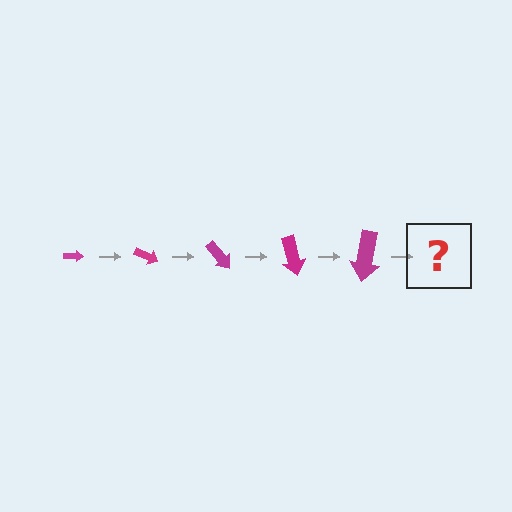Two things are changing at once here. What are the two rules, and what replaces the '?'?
The two rules are that the arrow grows larger each step and it rotates 25 degrees each step. The '?' should be an arrow, larger than the previous one and rotated 125 degrees from the start.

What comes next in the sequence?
The next element should be an arrow, larger than the previous one and rotated 125 degrees from the start.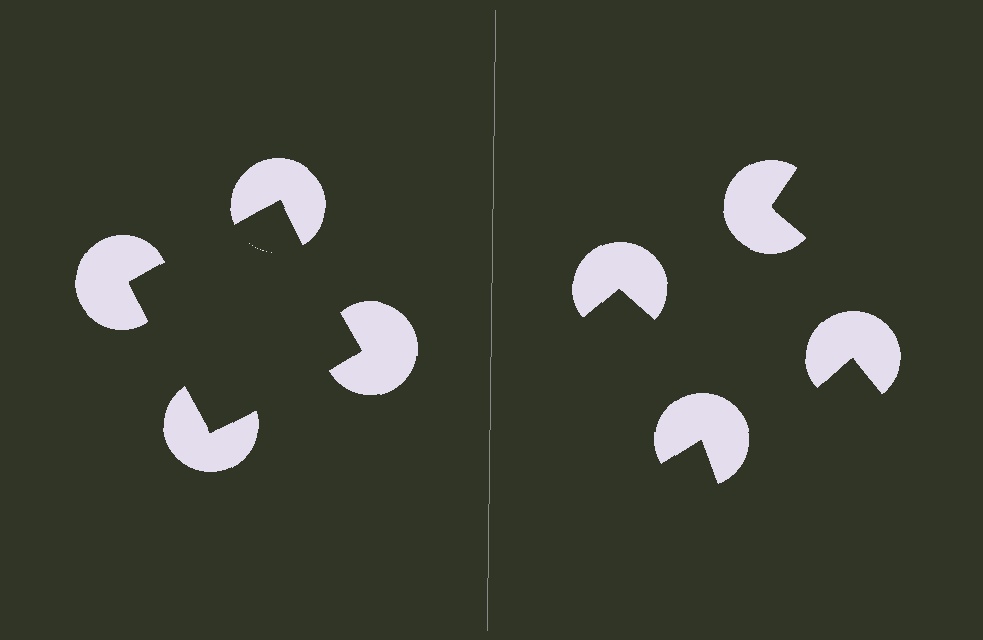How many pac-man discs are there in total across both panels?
8 — 4 on each side.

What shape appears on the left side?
An illusory square.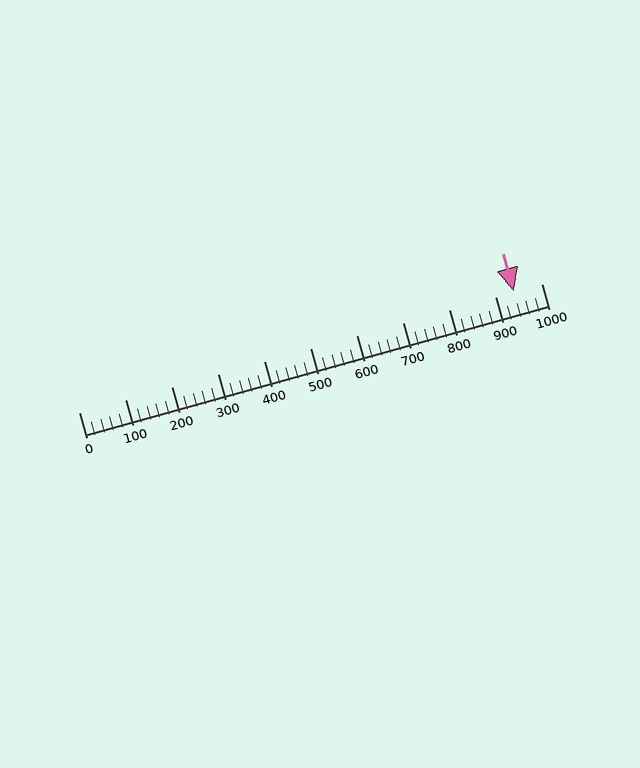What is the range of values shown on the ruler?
The ruler shows values from 0 to 1000.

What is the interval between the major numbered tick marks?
The major tick marks are spaced 100 units apart.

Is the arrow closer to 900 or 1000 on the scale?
The arrow is closer to 900.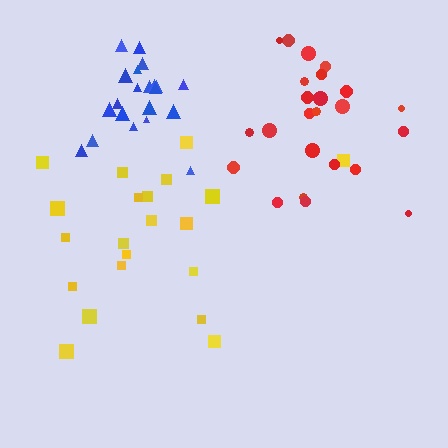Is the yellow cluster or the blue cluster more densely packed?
Blue.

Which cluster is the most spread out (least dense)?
Yellow.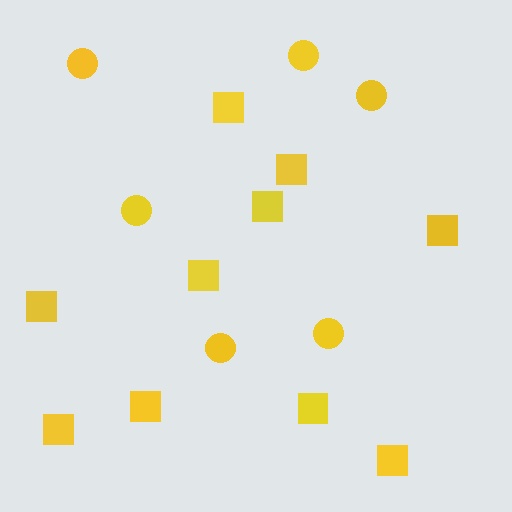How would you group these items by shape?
There are 2 groups: one group of circles (6) and one group of squares (10).